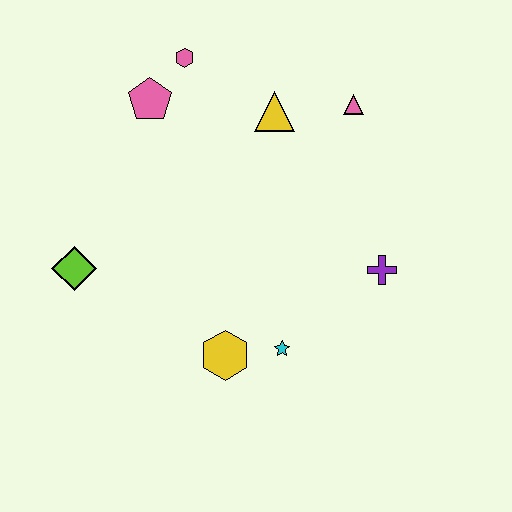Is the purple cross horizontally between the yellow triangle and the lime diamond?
No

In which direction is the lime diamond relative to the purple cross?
The lime diamond is to the left of the purple cross.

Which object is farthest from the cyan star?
The pink hexagon is farthest from the cyan star.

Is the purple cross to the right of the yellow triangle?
Yes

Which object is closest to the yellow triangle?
The pink triangle is closest to the yellow triangle.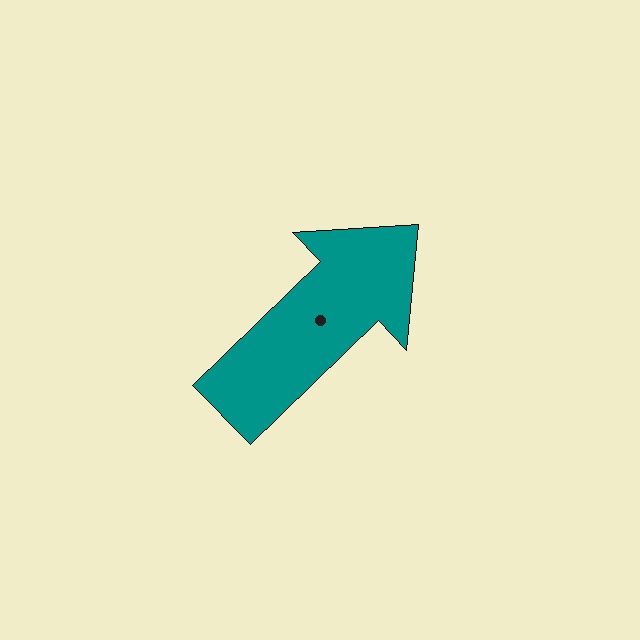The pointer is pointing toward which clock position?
Roughly 2 o'clock.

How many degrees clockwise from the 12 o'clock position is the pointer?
Approximately 46 degrees.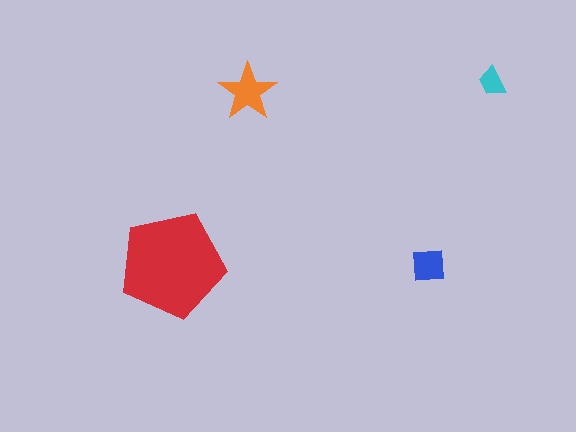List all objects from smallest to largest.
The cyan trapezoid, the blue square, the orange star, the red pentagon.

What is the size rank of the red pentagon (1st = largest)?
1st.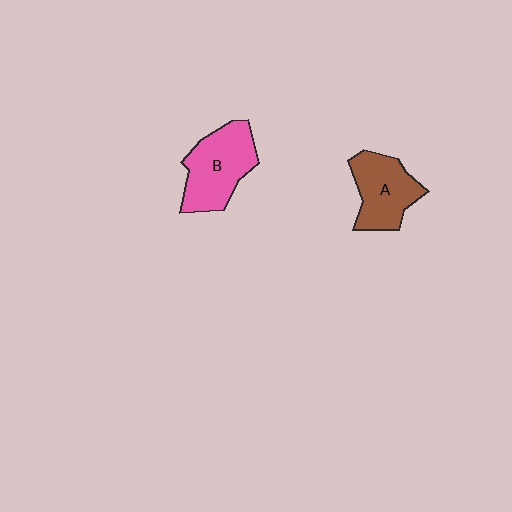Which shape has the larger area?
Shape B (pink).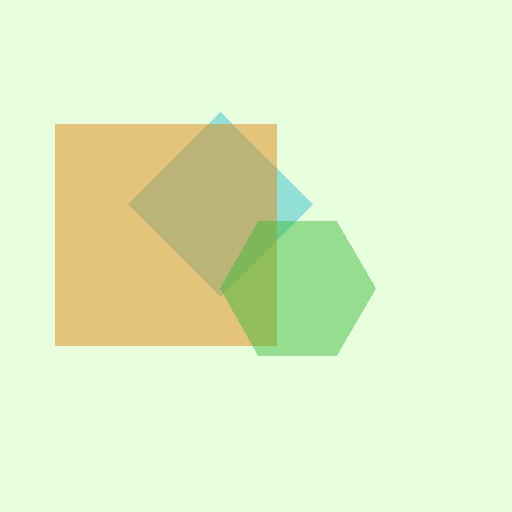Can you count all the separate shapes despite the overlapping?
Yes, there are 3 separate shapes.